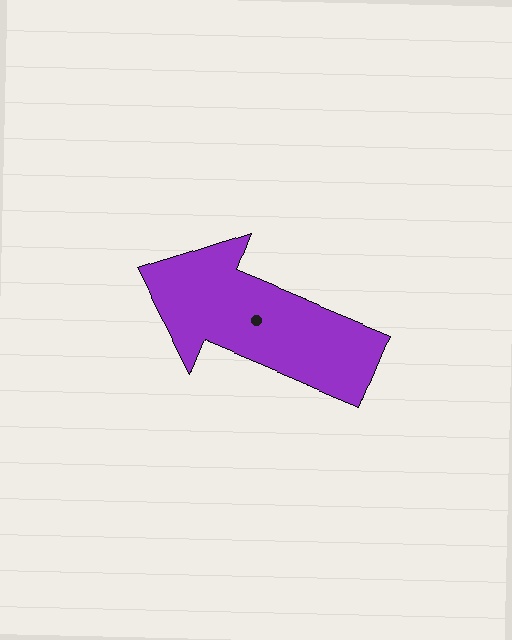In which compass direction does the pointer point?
Northwest.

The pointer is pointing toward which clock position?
Roughly 10 o'clock.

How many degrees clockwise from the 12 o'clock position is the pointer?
Approximately 293 degrees.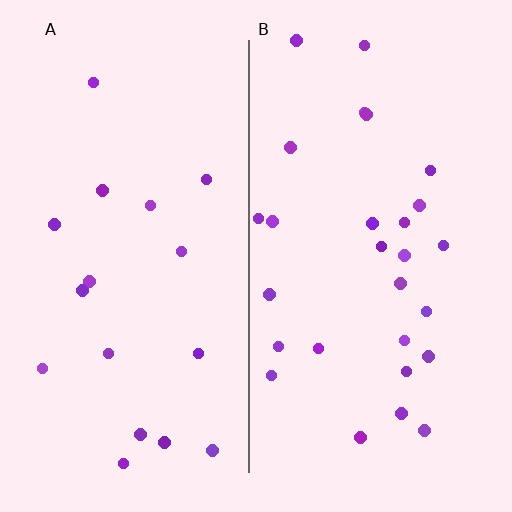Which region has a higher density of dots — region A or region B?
B (the right).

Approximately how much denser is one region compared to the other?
Approximately 1.6× — region B over region A.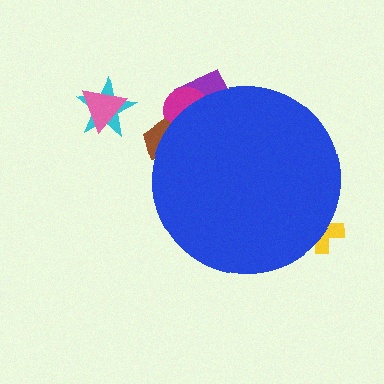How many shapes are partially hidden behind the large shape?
4 shapes are partially hidden.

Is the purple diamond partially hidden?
Yes, the purple diamond is partially hidden behind the blue circle.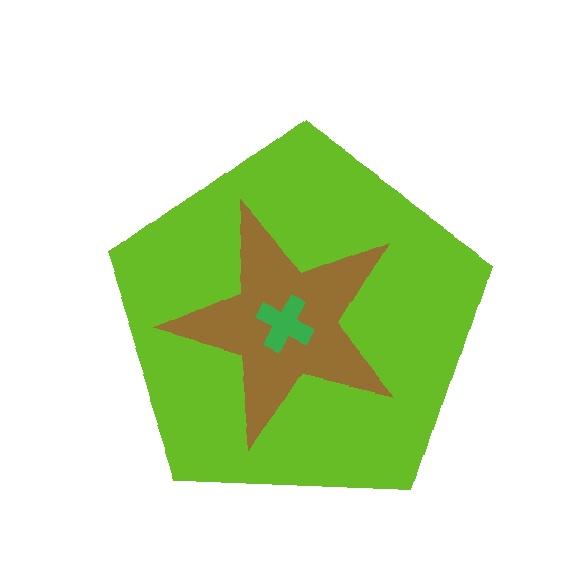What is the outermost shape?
The lime pentagon.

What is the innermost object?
The green cross.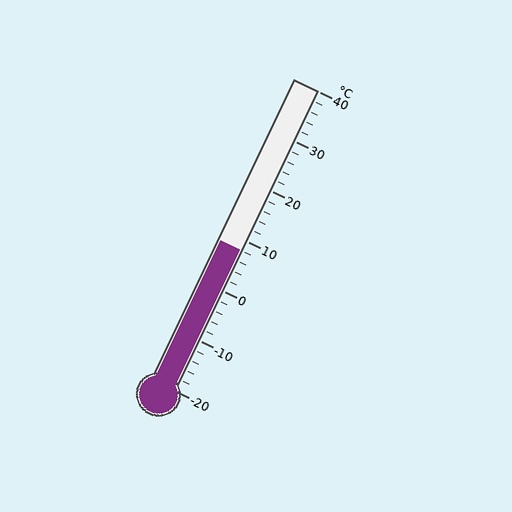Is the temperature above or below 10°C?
The temperature is below 10°C.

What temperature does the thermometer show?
The thermometer shows approximately 8°C.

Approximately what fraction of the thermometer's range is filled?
The thermometer is filled to approximately 45% of its range.